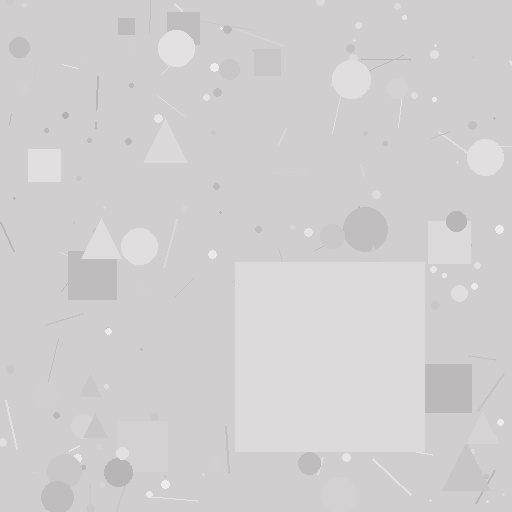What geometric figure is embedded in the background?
A square is embedded in the background.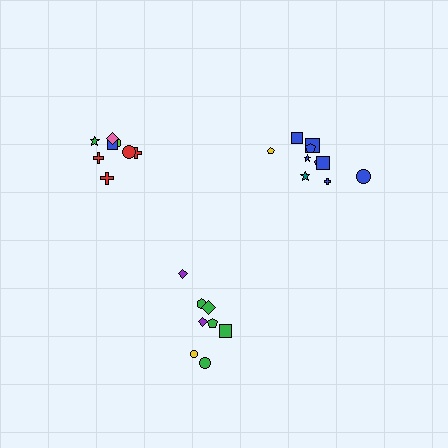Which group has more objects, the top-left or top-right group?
The top-right group.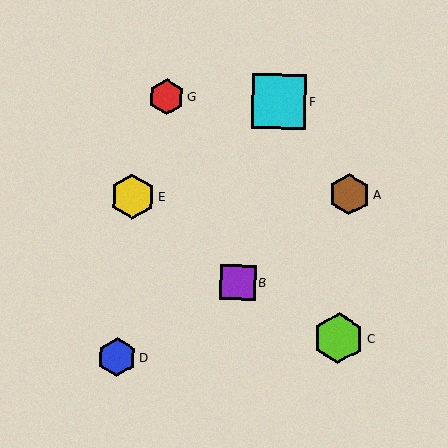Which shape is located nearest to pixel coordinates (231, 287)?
The purple square (labeled B) at (238, 282) is nearest to that location.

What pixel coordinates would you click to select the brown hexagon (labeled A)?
Click at (349, 195) to select the brown hexagon A.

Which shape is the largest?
The cyan square (labeled F) is the largest.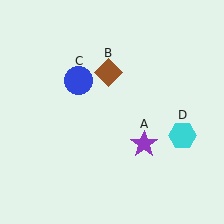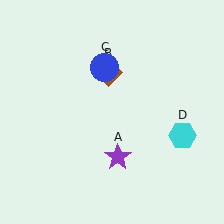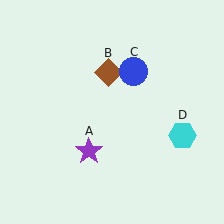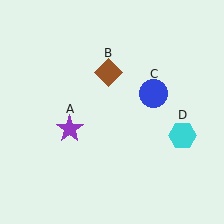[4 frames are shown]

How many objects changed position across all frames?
2 objects changed position: purple star (object A), blue circle (object C).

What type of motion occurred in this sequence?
The purple star (object A), blue circle (object C) rotated clockwise around the center of the scene.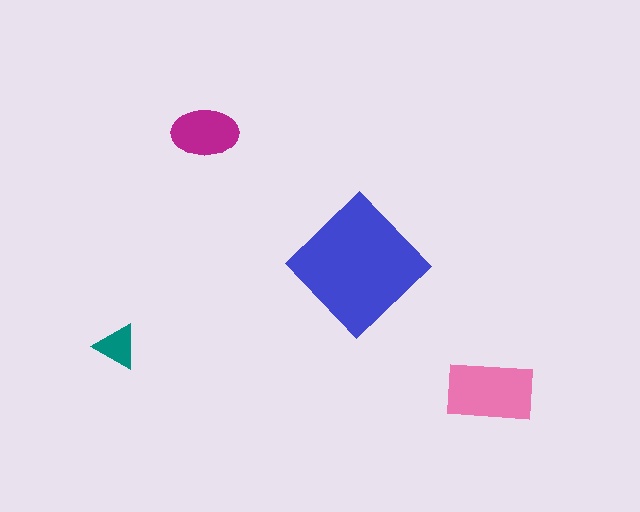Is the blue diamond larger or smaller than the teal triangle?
Larger.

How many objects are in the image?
There are 4 objects in the image.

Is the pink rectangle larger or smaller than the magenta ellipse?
Larger.